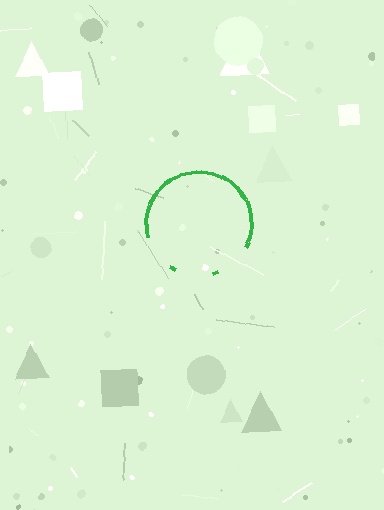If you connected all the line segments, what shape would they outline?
They would outline a circle.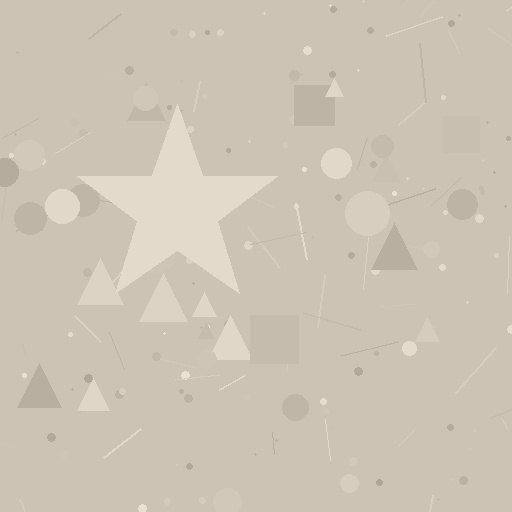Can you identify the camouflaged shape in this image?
The camouflaged shape is a star.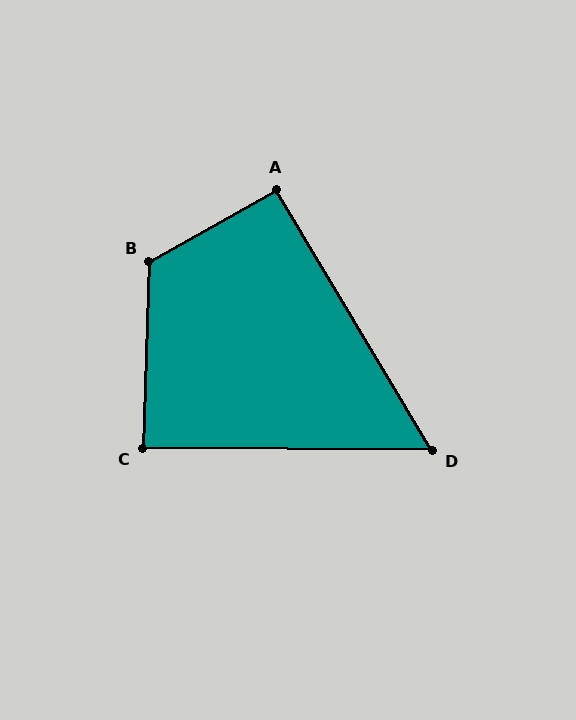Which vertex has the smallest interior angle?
D, at approximately 59 degrees.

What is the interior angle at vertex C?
Approximately 88 degrees (approximately right).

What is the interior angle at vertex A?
Approximately 92 degrees (approximately right).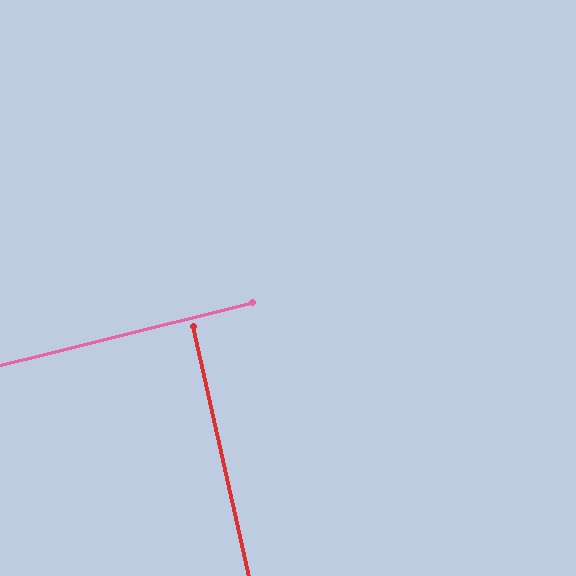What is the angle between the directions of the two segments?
Approximately 89 degrees.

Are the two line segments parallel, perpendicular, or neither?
Perpendicular — they meet at approximately 89°.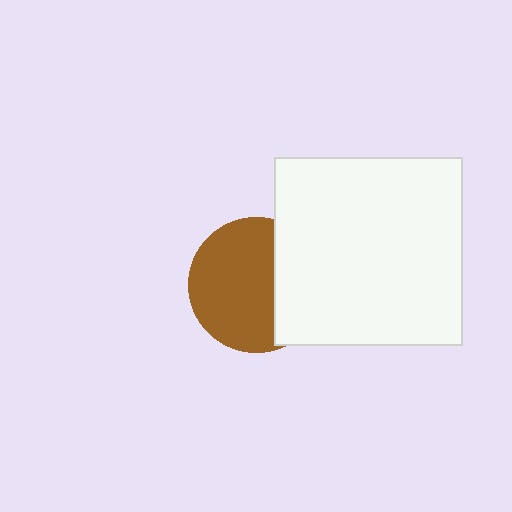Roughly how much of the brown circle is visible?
Most of it is visible (roughly 66%).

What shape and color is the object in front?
The object in front is a white square.